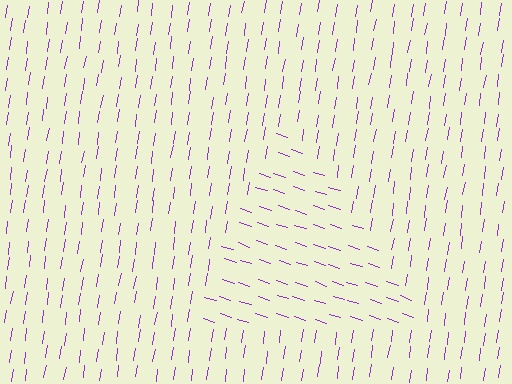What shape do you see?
I see a triangle.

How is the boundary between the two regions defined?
The boundary is defined purely by a change in line orientation (approximately 80 degrees difference). All lines are the same color and thickness.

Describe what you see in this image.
The image is filled with small purple line segments. A triangle region in the image has lines oriented differently from the surrounding lines, creating a visible texture boundary.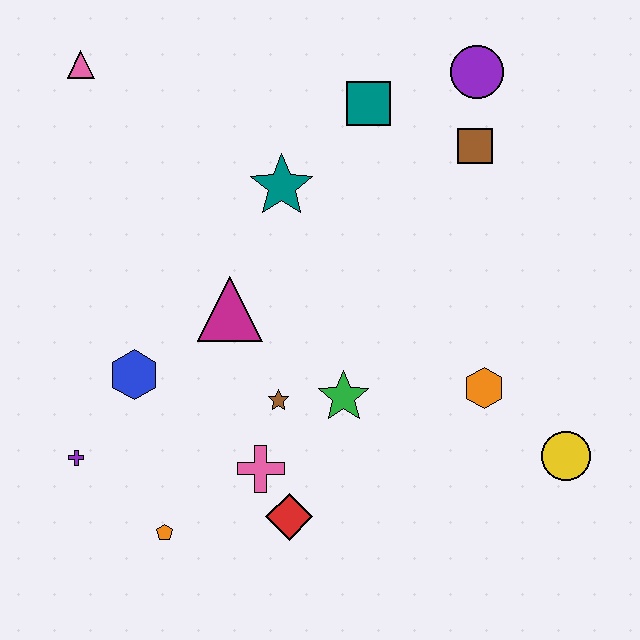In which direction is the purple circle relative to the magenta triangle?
The purple circle is to the right of the magenta triangle.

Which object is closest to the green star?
The brown star is closest to the green star.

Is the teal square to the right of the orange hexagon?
No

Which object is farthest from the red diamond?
The pink triangle is farthest from the red diamond.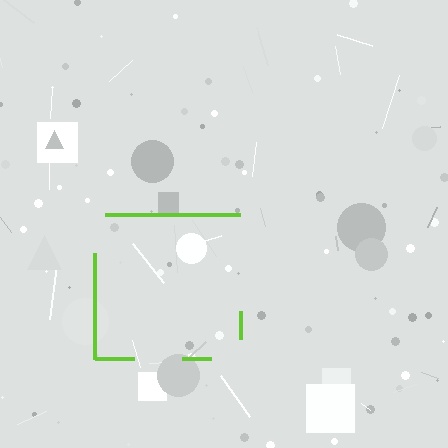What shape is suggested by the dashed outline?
The dashed outline suggests a square.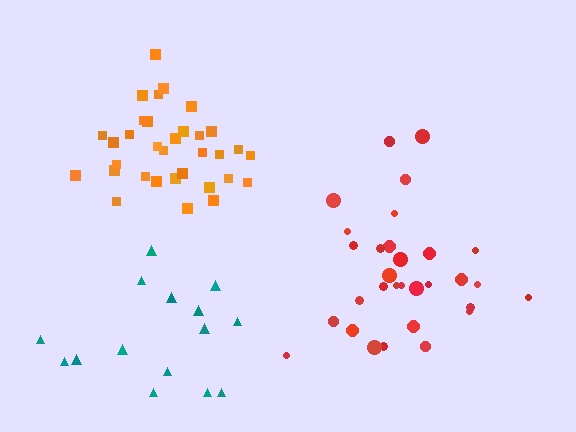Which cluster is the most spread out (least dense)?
Teal.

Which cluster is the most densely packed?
Orange.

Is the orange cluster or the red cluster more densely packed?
Orange.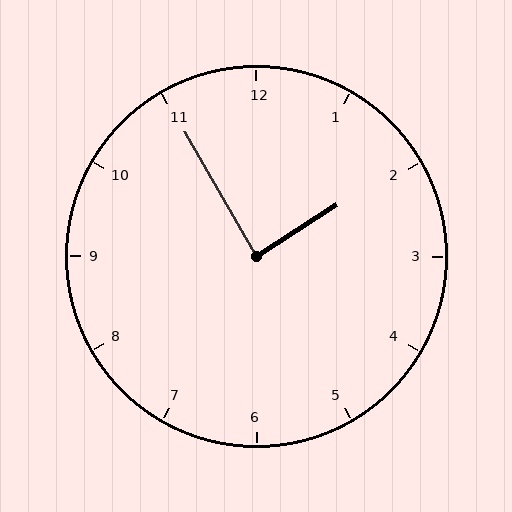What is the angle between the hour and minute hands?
Approximately 88 degrees.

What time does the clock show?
1:55.